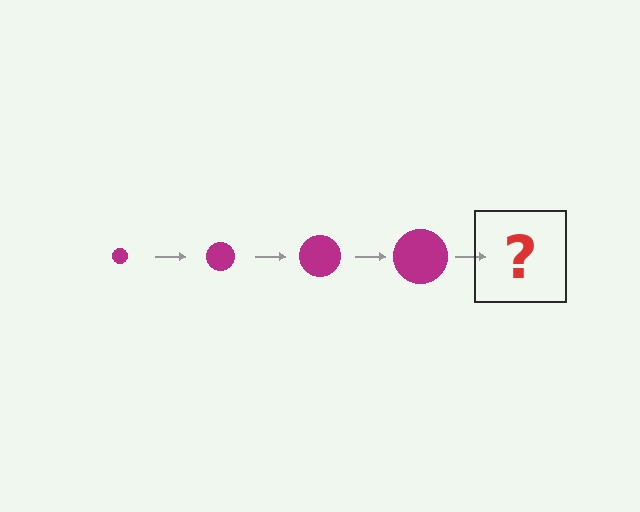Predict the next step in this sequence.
The next step is a magenta circle, larger than the previous one.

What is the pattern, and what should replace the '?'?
The pattern is that the circle gets progressively larger each step. The '?' should be a magenta circle, larger than the previous one.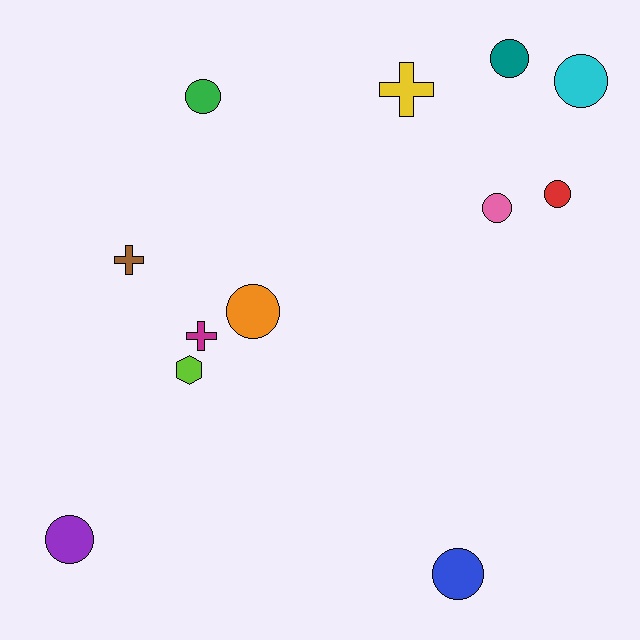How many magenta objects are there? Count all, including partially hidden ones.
There is 1 magenta object.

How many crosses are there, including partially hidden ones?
There are 3 crosses.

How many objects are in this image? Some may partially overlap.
There are 12 objects.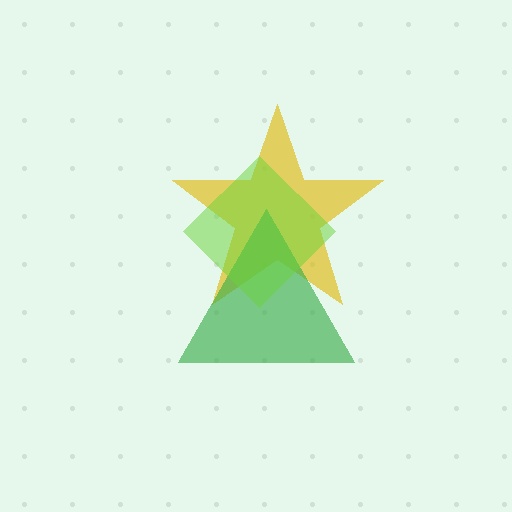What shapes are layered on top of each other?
The layered shapes are: a yellow star, a green triangle, a lime diamond.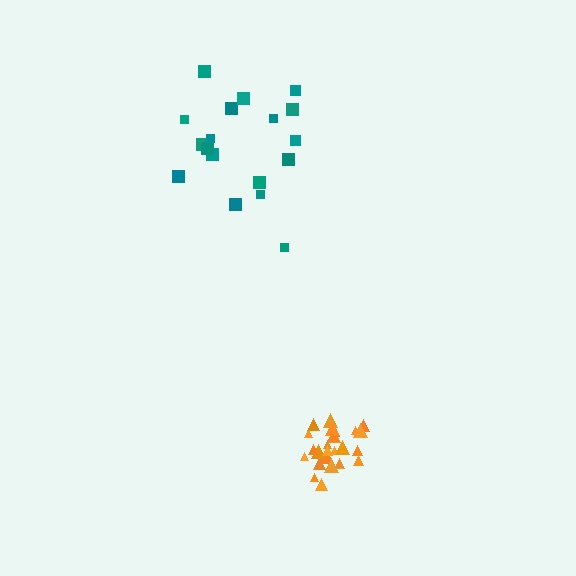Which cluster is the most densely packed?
Orange.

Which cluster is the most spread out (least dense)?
Teal.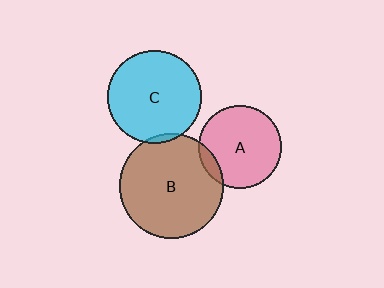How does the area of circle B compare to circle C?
Approximately 1.3 times.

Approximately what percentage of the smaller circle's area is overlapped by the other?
Approximately 10%.